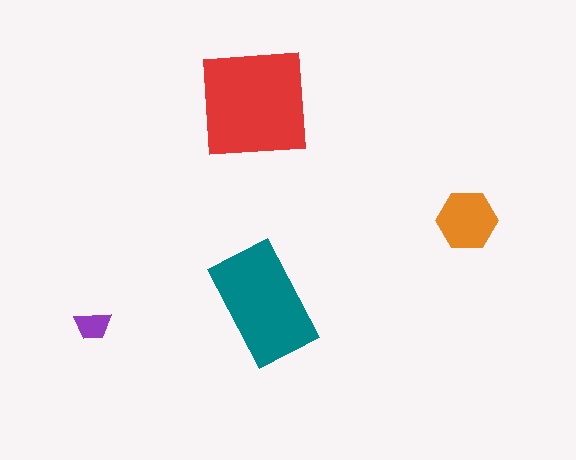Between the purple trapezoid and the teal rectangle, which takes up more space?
The teal rectangle.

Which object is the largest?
The red square.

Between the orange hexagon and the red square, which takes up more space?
The red square.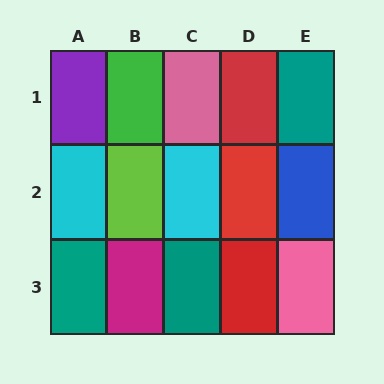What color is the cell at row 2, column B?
Lime.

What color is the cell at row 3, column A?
Teal.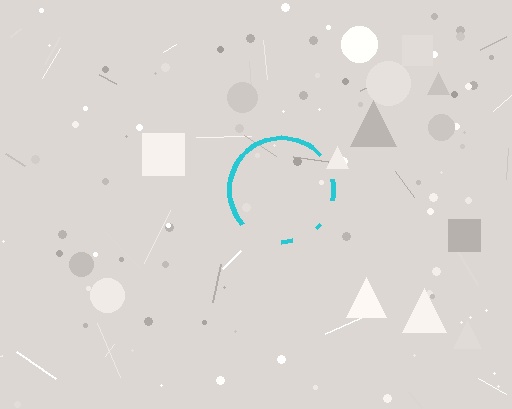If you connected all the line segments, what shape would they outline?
They would outline a circle.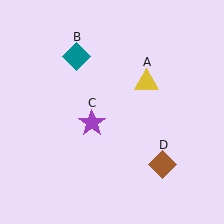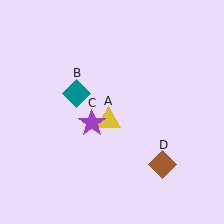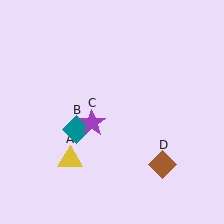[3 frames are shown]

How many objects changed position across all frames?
2 objects changed position: yellow triangle (object A), teal diamond (object B).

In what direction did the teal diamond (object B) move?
The teal diamond (object B) moved down.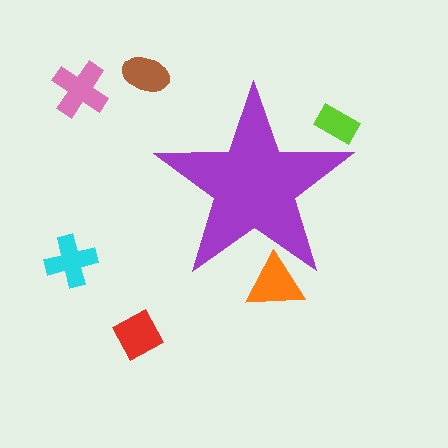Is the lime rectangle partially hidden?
Yes, the lime rectangle is partially hidden behind the purple star.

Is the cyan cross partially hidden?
No, the cyan cross is fully visible.